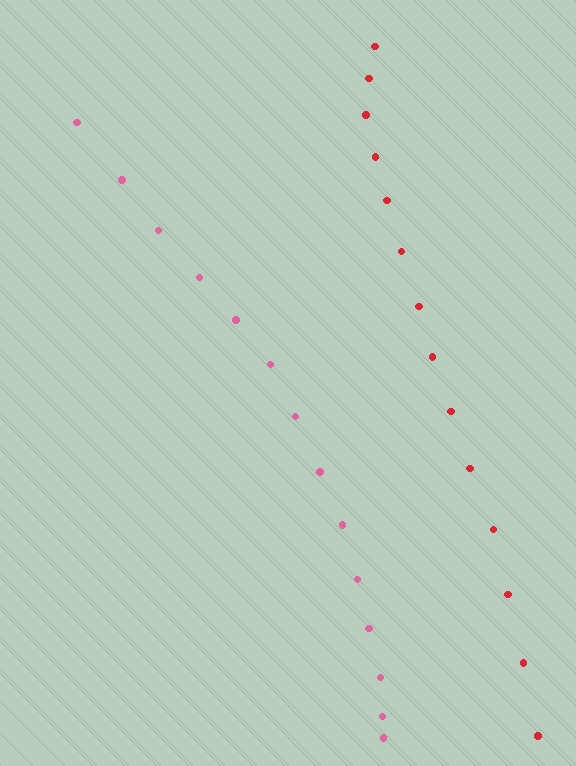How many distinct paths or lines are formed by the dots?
There are 2 distinct paths.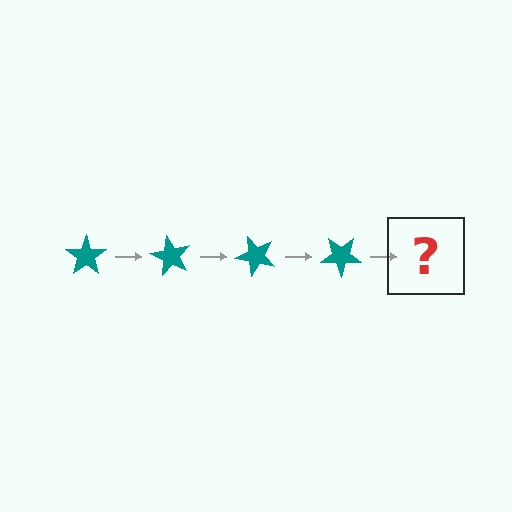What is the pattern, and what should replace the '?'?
The pattern is that the star rotates 60 degrees each step. The '?' should be a teal star rotated 240 degrees.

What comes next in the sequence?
The next element should be a teal star rotated 240 degrees.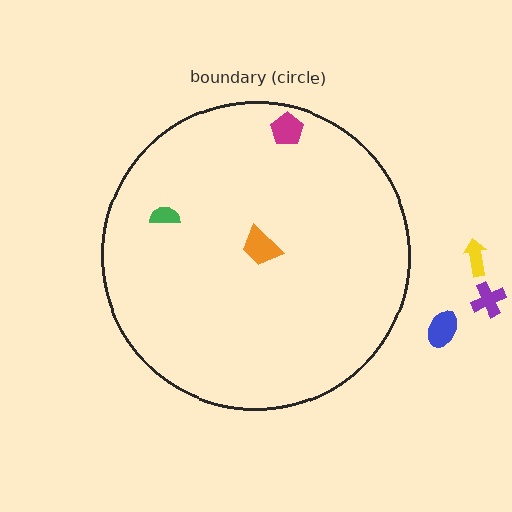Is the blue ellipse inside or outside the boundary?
Outside.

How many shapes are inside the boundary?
3 inside, 3 outside.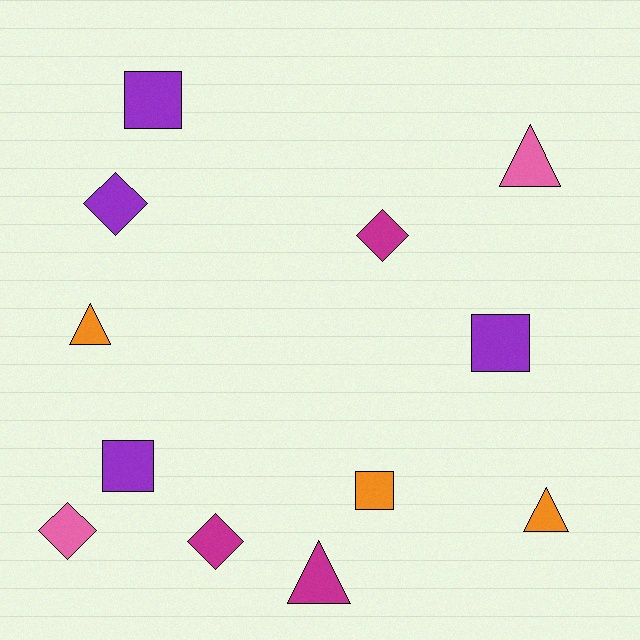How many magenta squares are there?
There are no magenta squares.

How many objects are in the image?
There are 12 objects.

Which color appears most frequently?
Purple, with 4 objects.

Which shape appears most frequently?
Triangle, with 4 objects.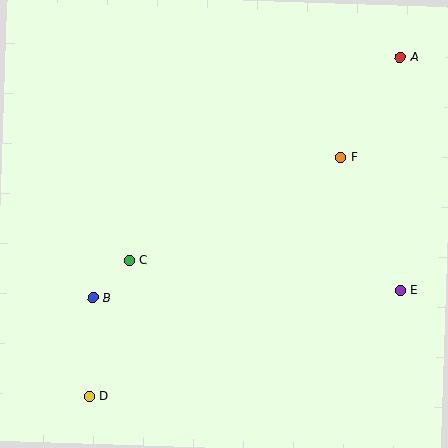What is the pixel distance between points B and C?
The distance between B and C is 52 pixels.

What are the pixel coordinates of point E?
Point E is at (400, 290).